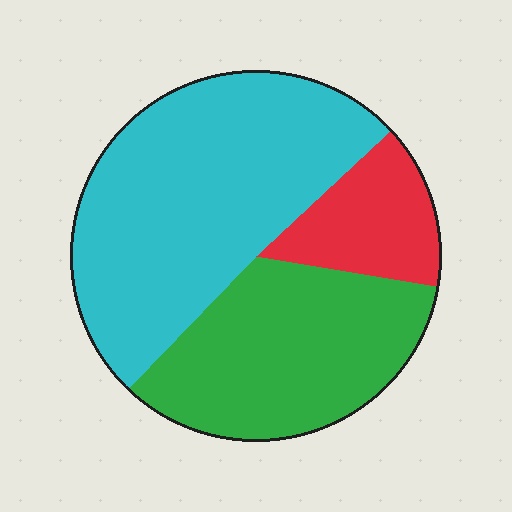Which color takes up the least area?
Red, at roughly 15%.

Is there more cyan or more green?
Cyan.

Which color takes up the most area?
Cyan, at roughly 50%.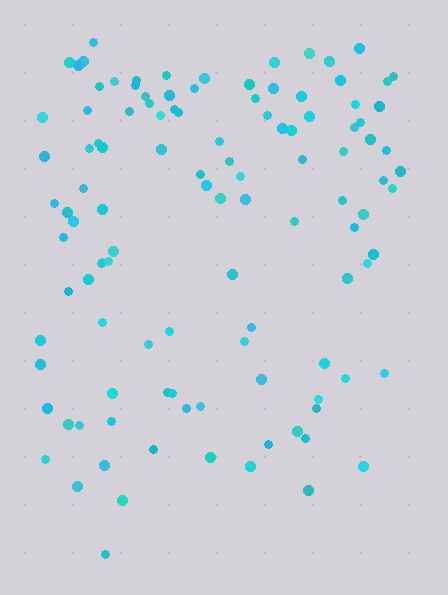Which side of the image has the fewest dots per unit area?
The bottom.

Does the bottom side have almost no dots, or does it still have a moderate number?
Still a moderate number, just noticeably fewer than the top.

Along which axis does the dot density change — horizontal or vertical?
Vertical.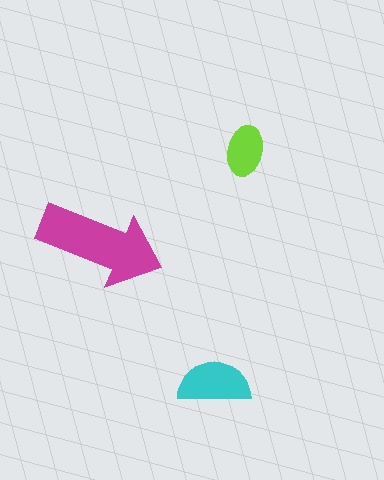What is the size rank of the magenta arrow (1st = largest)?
1st.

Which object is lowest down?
The cyan semicircle is bottommost.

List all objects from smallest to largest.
The lime ellipse, the cyan semicircle, the magenta arrow.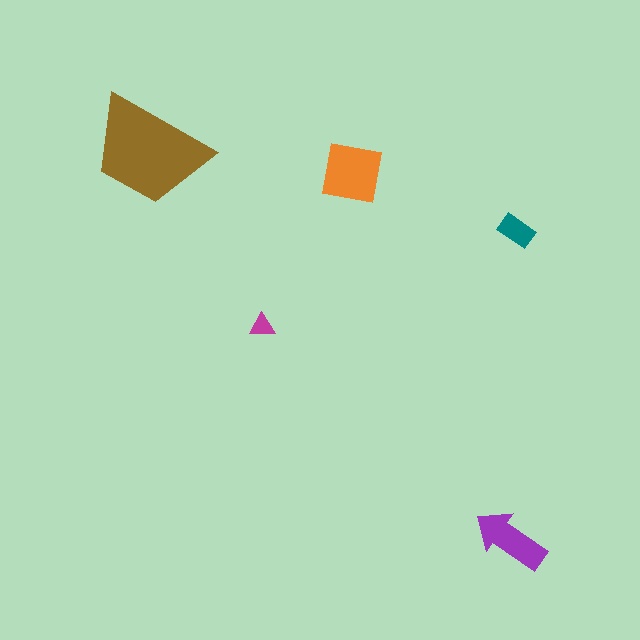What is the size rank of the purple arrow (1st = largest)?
3rd.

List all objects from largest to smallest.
The brown trapezoid, the orange square, the purple arrow, the teal rectangle, the magenta triangle.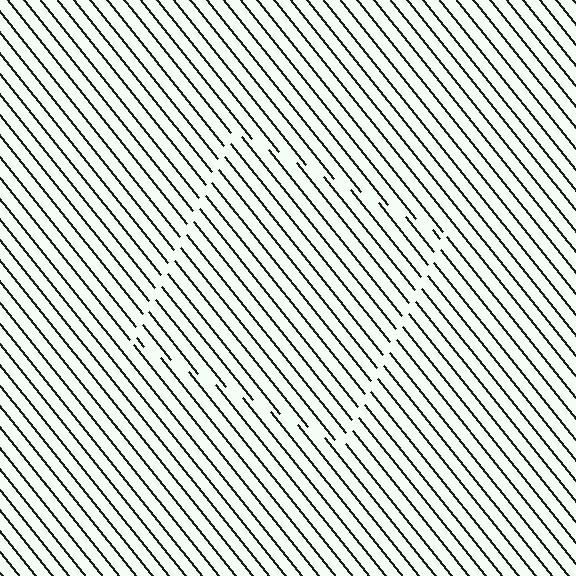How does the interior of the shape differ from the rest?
The interior of the shape contains the same grating, shifted by half a period — the contour is defined by the phase discontinuity where line-ends from the inner and outer gratings abut.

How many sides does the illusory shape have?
4 sides — the line-ends trace a square.